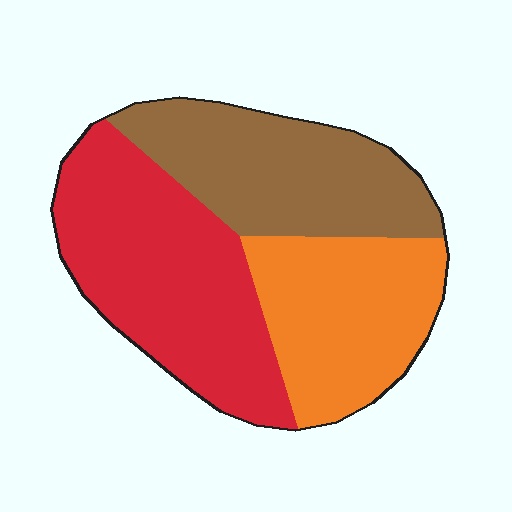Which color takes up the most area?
Red, at roughly 40%.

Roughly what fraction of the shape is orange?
Orange covers around 30% of the shape.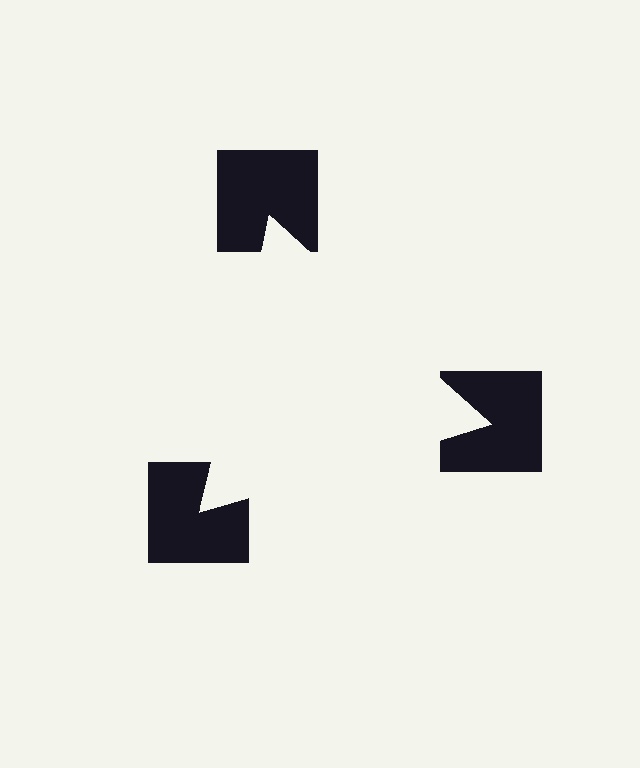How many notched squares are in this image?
There are 3 — one at each vertex of the illusory triangle.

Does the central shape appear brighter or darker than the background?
It typically appears slightly brighter than the background, even though no actual brightness change is drawn.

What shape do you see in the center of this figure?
An illusory triangle — its edges are inferred from the aligned wedge cuts in the notched squares, not physically drawn.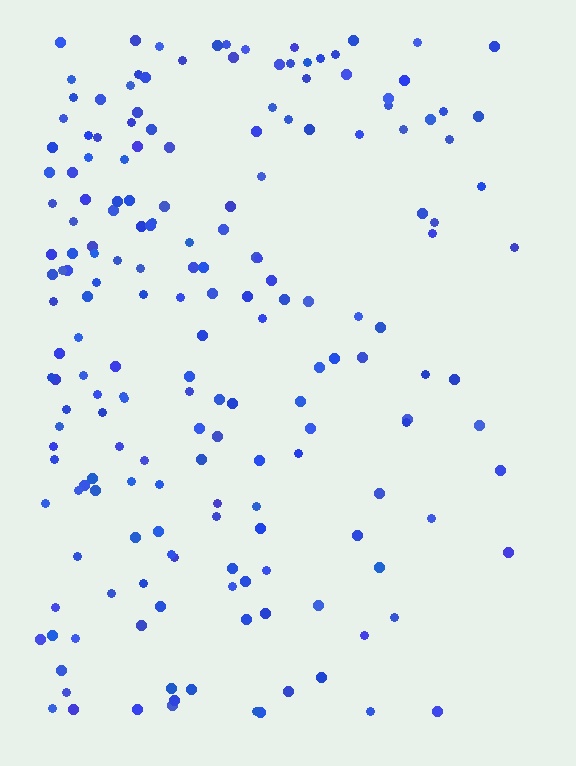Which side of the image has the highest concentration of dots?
The left.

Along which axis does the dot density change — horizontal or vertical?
Horizontal.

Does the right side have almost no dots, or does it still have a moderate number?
Still a moderate number, just noticeably fewer than the left.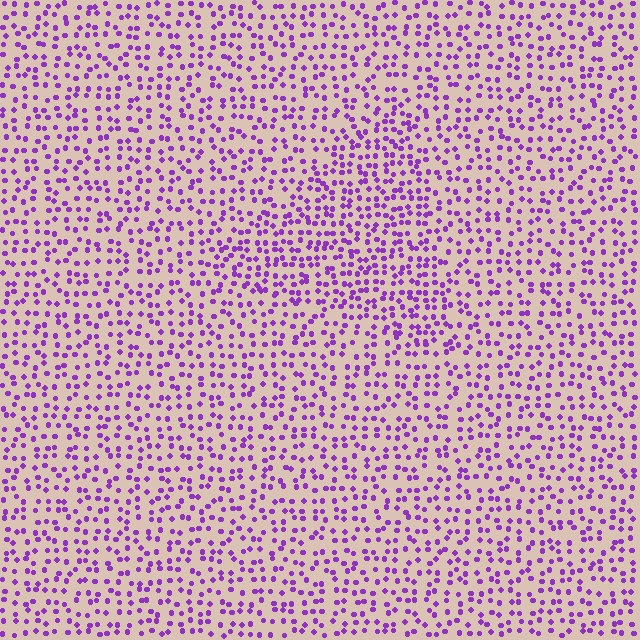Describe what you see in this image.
The image contains small purple elements arranged at two different densities. A triangle-shaped region is visible where the elements are more densely packed than the surrounding area.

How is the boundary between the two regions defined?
The boundary is defined by a change in element density (approximately 1.5x ratio). All elements are the same color, size, and shape.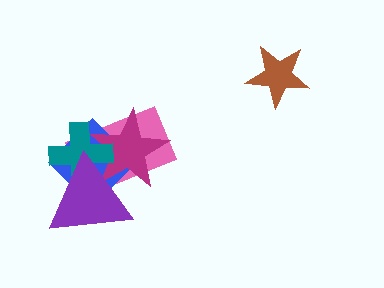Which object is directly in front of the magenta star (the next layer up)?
The teal cross is directly in front of the magenta star.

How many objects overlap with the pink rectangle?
4 objects overlap with the pink rectangle.